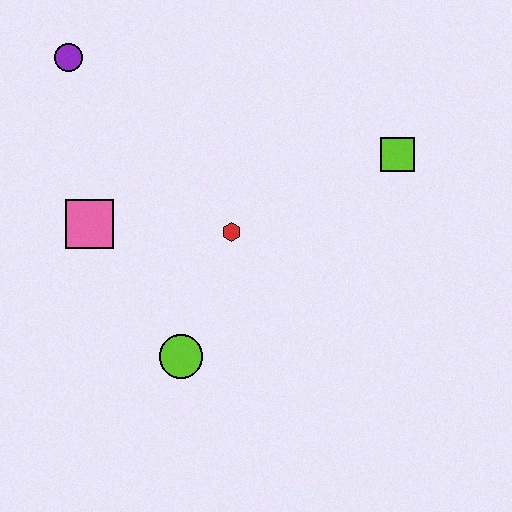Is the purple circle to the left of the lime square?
Yes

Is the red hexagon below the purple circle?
Yes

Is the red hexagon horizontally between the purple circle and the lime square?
Yes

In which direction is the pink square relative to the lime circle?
The pink square is above the lime circle.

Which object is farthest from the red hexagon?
The purple circle is farthest from the red hexagon.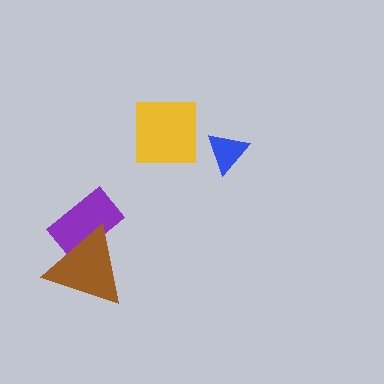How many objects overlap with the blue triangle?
0 objects overlap with the blue triangle.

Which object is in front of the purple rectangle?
The brown triangle is in front of the purple rectangle.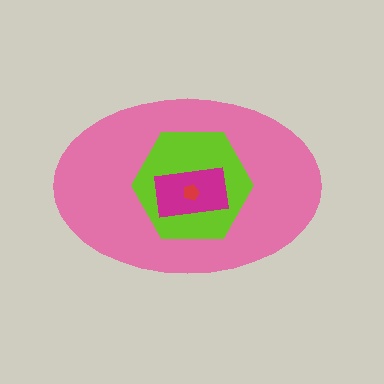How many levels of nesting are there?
4.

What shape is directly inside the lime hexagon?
The magenta rectangle.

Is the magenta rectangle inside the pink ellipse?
Yes.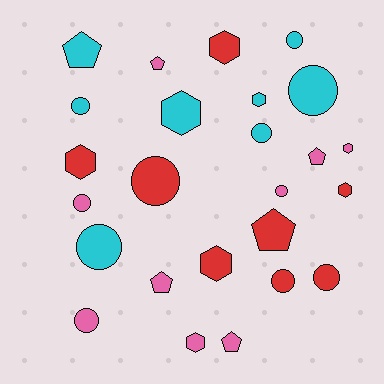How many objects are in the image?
There are 25 objects.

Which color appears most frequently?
Pink, with 9 objects.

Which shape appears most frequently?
Circle, with 11 objects.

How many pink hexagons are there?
There are 2 pink hexagons.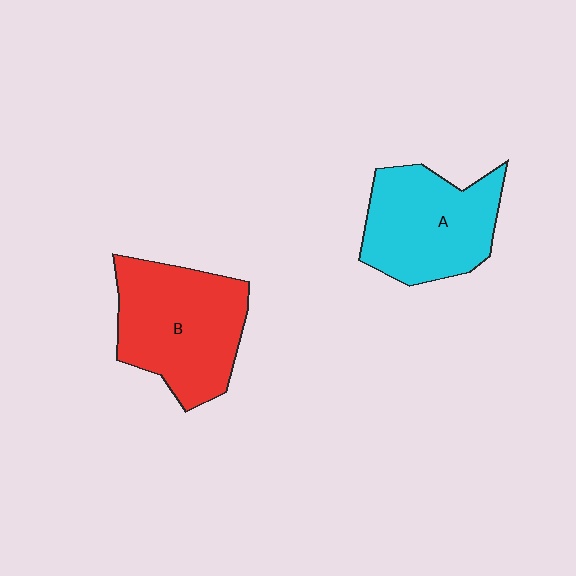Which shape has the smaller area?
Shape A (cyan).